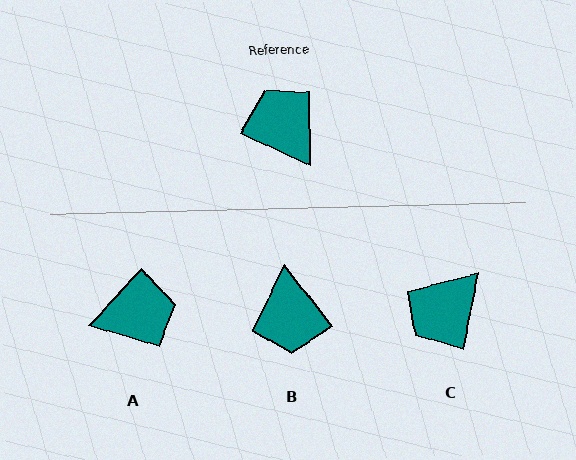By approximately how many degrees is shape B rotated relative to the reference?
Approximately 153 degrees counter-clockwise.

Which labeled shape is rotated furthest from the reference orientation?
B, about 153 degrees away.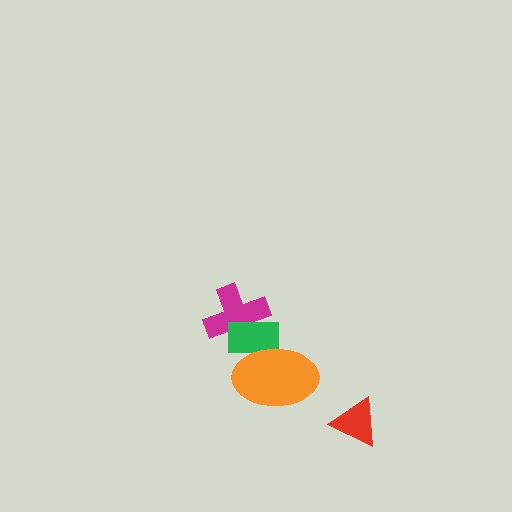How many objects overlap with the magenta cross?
1 object overlaps with the magenta cross.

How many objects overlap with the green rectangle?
2 objects overlap with the green rectangle.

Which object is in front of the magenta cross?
The green rectangle is in front of the magenta cross.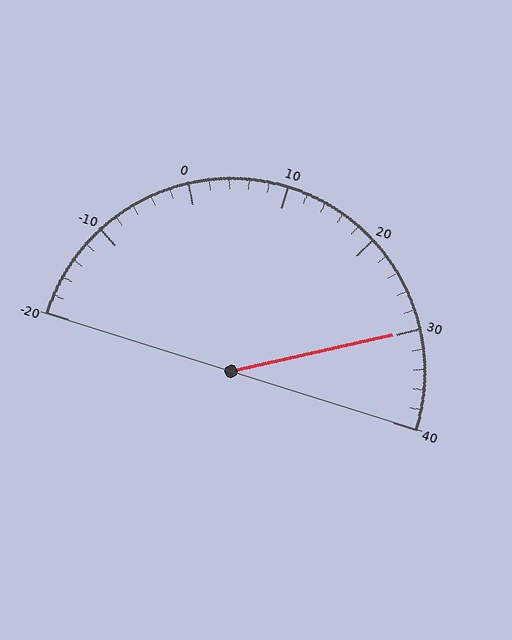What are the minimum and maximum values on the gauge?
The gauge ranges from -20 to 40.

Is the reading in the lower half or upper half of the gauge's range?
The reading is in the upper half of the range (-20 to 40).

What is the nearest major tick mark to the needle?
The nearest major tick mark is 30.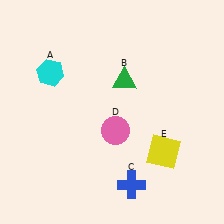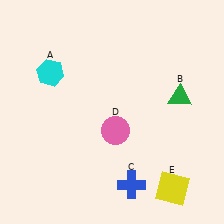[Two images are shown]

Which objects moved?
The objects that moved are: the green triangle (B), the yellow square (E).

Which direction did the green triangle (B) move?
The green triangle (B) moved right.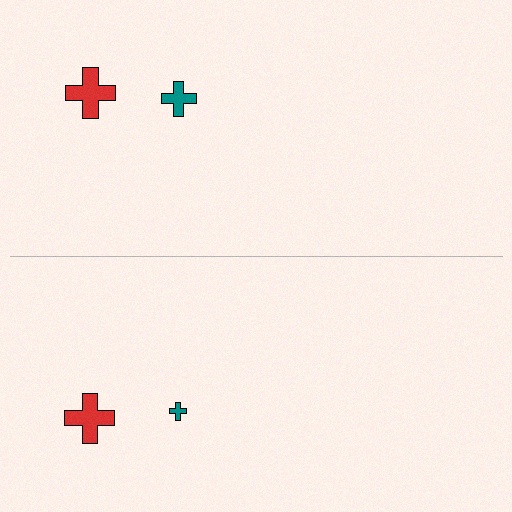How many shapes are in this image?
There are 4 shapes in this image.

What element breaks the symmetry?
The teal cross on the bottom side has a different size than its mirror counterpart.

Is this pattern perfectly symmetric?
No, the pattern is not perfectly symmetric. The teal cross on the bottom side has a different size than its mirror counterpart.